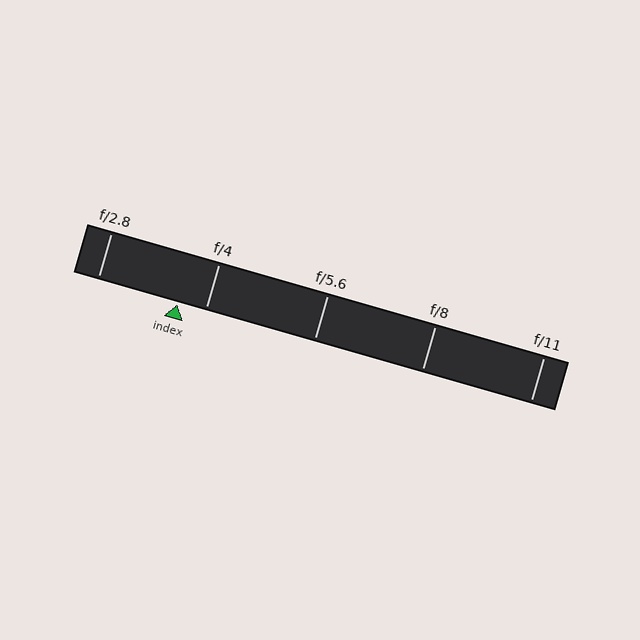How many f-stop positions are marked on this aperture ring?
There are 5 f-stop positions marked.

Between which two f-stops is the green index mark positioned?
The index mark is between f/2.8 and f/4.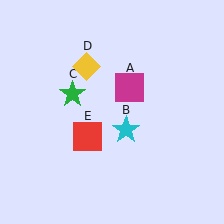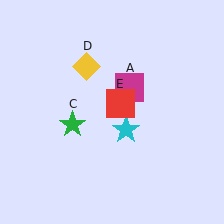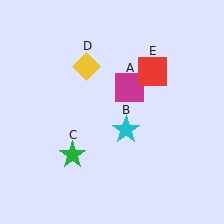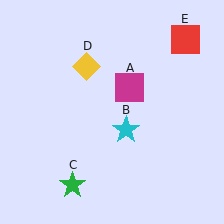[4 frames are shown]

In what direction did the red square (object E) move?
The red square (object E) moved up and to the right.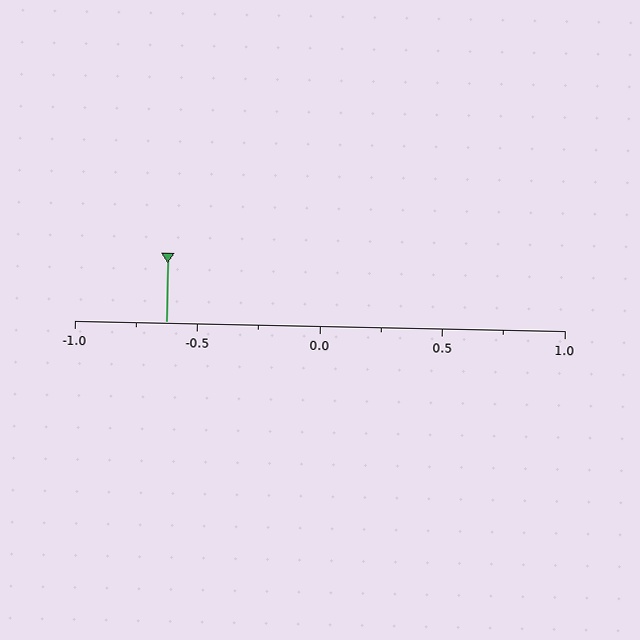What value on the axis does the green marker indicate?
The marker indicates approximately -0.62.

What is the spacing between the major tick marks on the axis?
The major ticks are spaced 0.5 apart.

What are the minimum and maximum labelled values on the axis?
The axis runs from -1.0 to 1.0.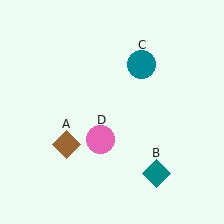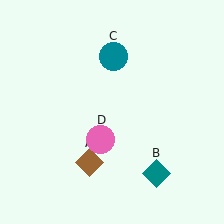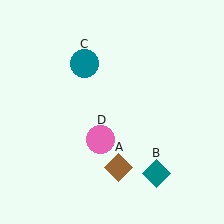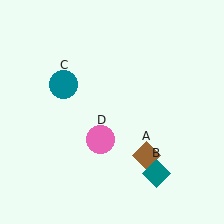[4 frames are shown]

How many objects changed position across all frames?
2 objects changed position: brown diamond (object A), teal circle (object C).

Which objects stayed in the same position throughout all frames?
Teal diamond (object B) and pink circle (object D) remained stationary.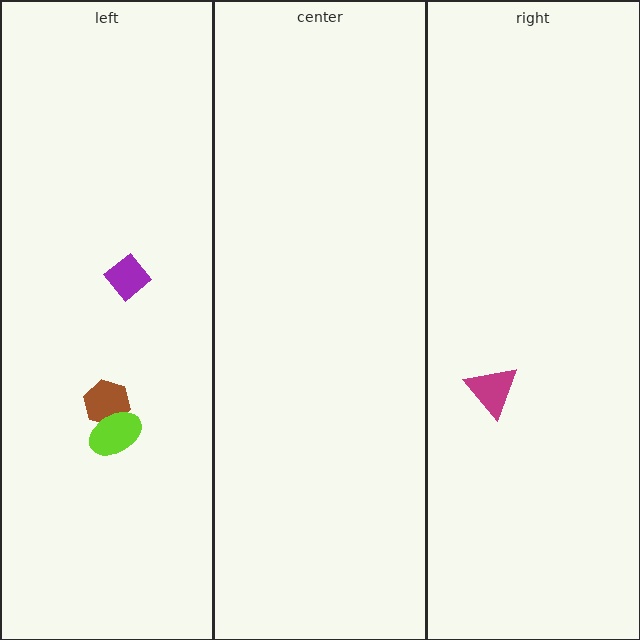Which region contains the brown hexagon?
The left region.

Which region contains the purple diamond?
The left region.